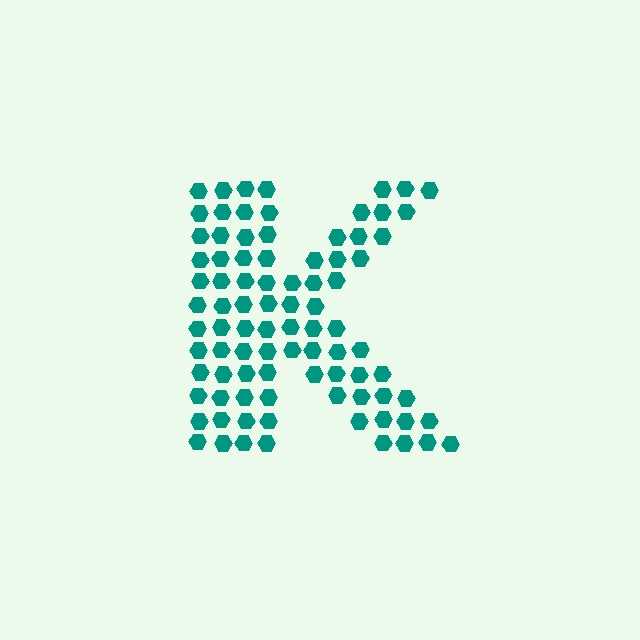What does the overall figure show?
The overall figure shows the letter K.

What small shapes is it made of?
It is made of small hexagons.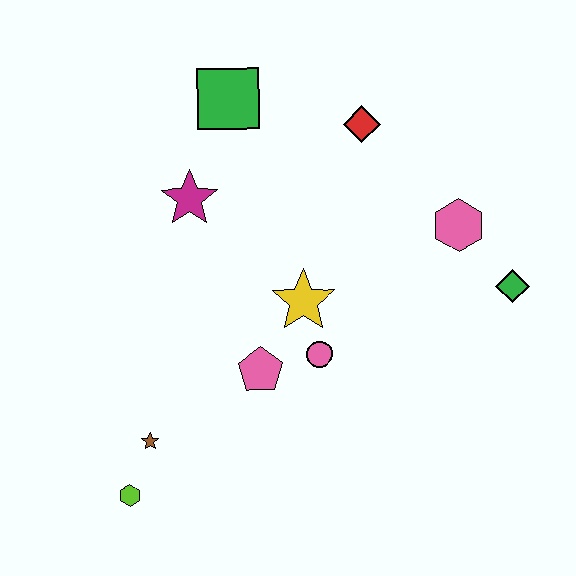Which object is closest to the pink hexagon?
The green diamond is closest to the pink hexagon.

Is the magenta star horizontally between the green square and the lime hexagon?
Yes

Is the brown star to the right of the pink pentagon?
No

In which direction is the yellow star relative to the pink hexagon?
The yellow star is to the left of the pink hexagon.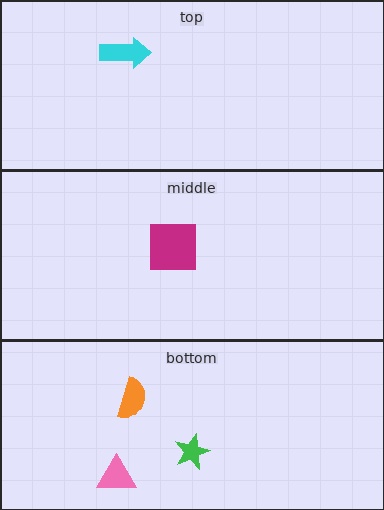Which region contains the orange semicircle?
The bottom region.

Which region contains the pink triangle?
The bottom region.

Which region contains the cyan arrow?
The top region.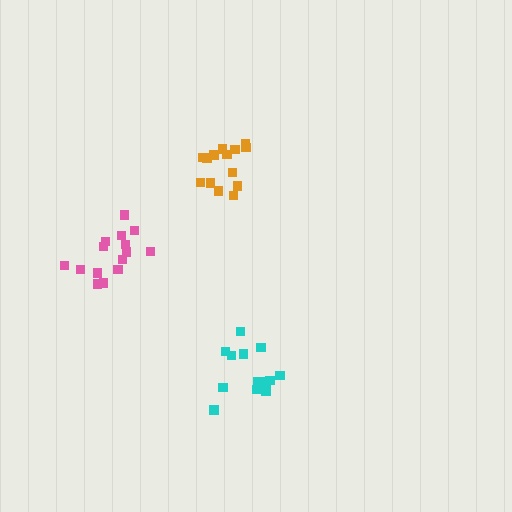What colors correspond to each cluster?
The clusters are colored: orange, pink, cyan.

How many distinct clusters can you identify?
There are 3 distinct clusters.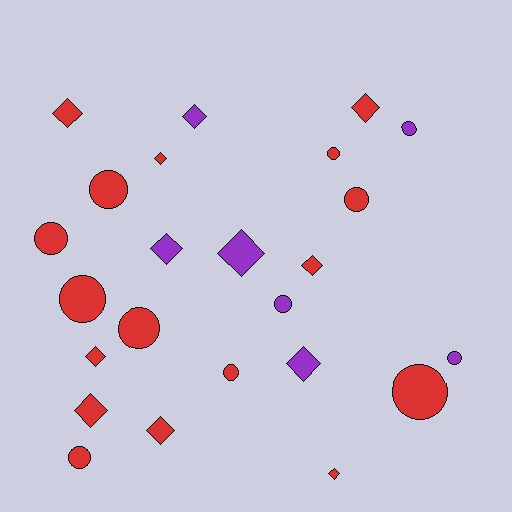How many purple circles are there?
There are 3 purple circles.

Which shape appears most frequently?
Diamond, with 12 objects.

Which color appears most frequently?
Red, with 17 objects.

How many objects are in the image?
There are 24 objects.